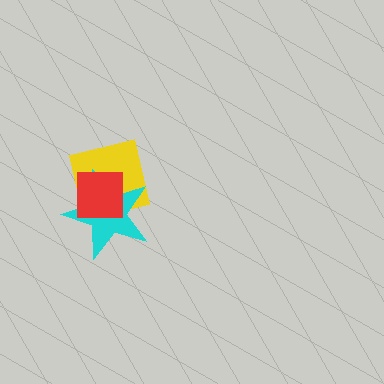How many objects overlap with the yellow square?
2 objects overlap with the yellow square.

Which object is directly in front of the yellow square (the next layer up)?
The cyan star is directly in front of the yellow square.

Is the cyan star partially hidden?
Yes, it is partially covered by another shape.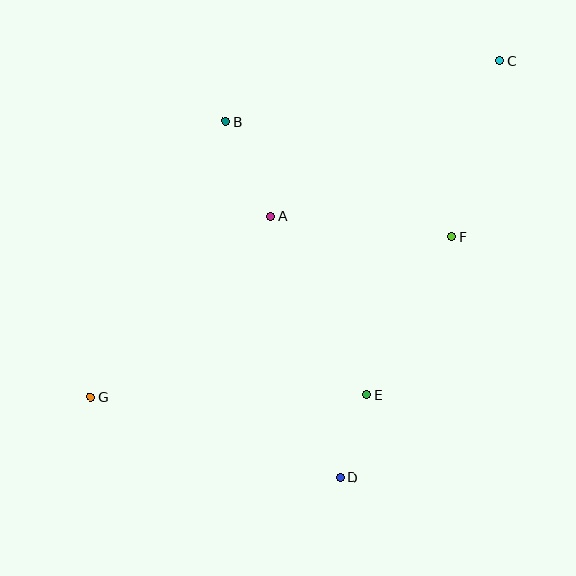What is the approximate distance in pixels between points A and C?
The distance between A and C is approximately 277 pixels.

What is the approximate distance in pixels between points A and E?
The distance between A and E is approximately 202 pixels.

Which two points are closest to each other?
Points D and E are closest to each other.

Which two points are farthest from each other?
Points C and G are farthest from each other.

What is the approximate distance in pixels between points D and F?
The distance between D and F is approximately 265 pixels.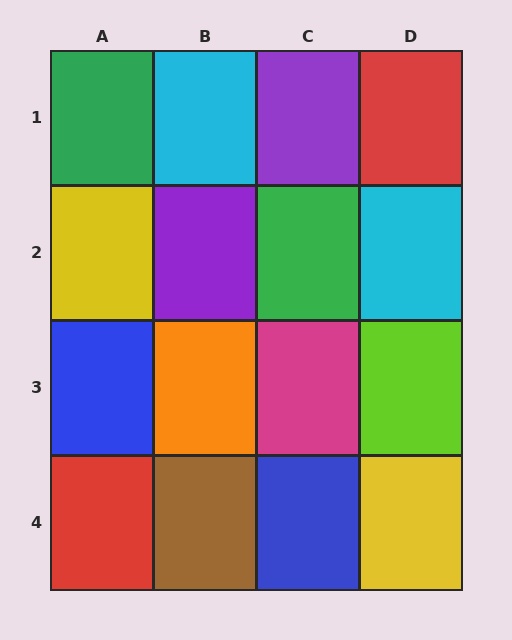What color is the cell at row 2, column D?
Cyan.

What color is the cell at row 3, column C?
Magenta.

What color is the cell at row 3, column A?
Blue.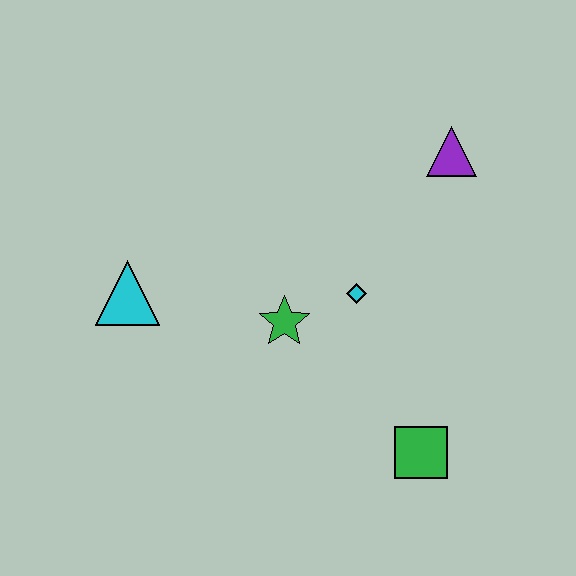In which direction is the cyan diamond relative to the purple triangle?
The cyan diamond is below the purple triangle.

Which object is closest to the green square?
The cyan diamond is closest to the green square.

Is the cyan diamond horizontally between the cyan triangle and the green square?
Yes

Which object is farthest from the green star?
The purple triangle is farthest from the green star.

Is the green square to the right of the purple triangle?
No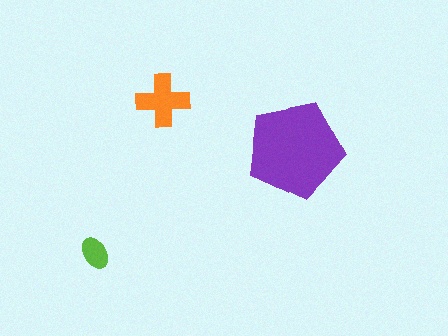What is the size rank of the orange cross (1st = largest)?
2nd.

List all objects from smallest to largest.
The lime ellipse, the orange cross, the purple pentagon.